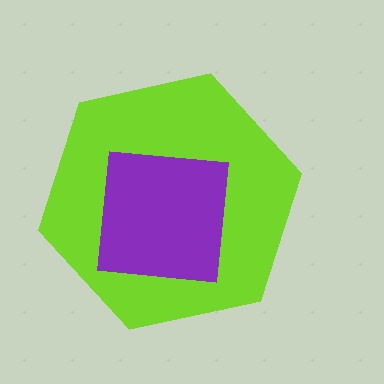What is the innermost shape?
The purple square.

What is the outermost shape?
The lime hexagon.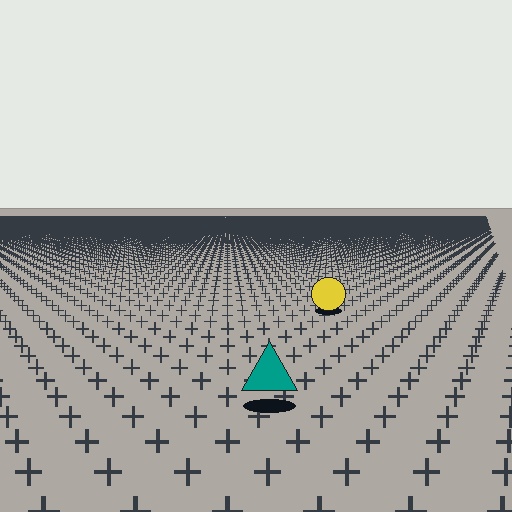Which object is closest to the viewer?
The teal triangle is closest. The texture marks near it are larger and more spread out.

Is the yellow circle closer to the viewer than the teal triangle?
No. The teal triangle is closer — you can tell from the texture gradient: the ground texture is coarser near it.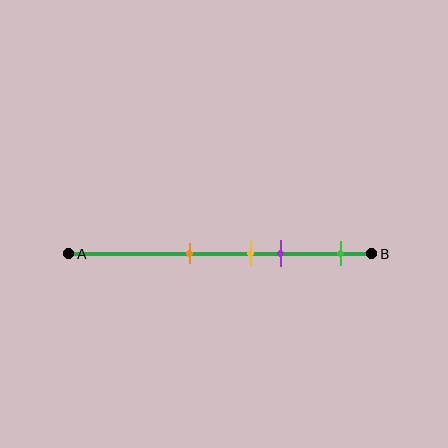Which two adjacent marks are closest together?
The yellow and purple marks are the closest adjacent pair.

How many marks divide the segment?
There are 4 marks dividing the segment.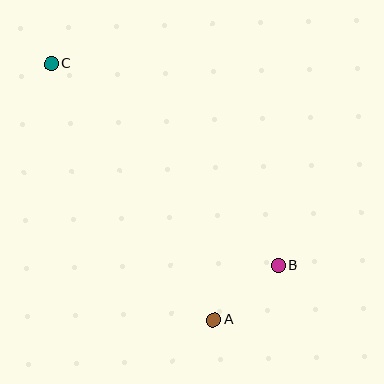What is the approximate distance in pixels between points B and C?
The distance between B and C is approximately 303 pixels.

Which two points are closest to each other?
Points A and B are closest to each other.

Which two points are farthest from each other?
Points A and C are farthest from each other.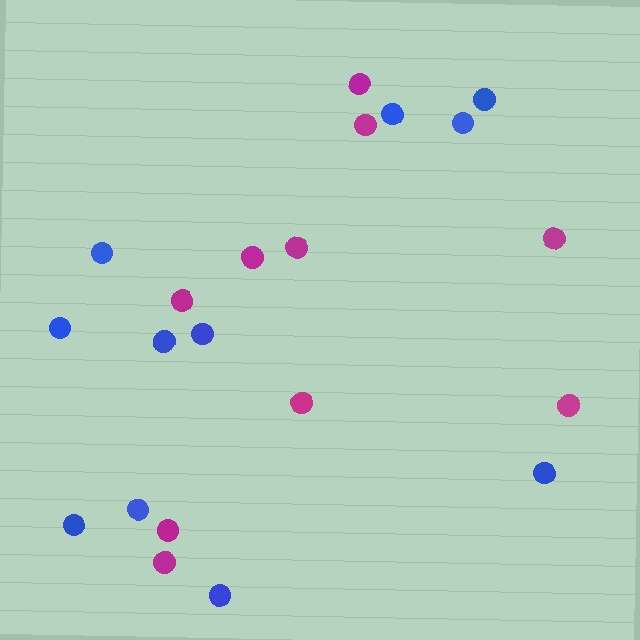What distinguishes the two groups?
There are 2 groups: one group of magenta circles (10) and one group of blue circles (11).